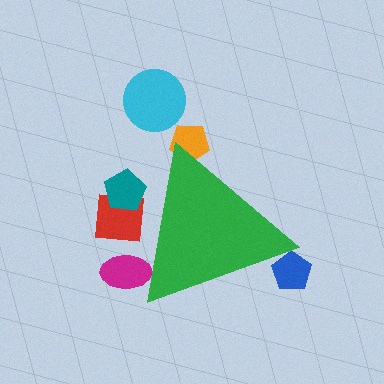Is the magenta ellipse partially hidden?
Yes, the magenta ellipse is partially hidden behind the green triangle.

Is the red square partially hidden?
Yes, the red square is partially hidden behind the green triangle.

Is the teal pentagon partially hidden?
Yes, the teal pentagon is partially hidden behind the green triangle.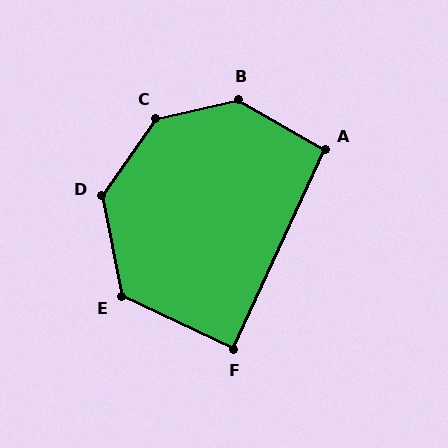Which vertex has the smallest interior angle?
F, at approximately 89 degrees.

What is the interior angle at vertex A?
Approximately 95 degrees (obtuse).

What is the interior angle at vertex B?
Approximately 137 degrees (obtuse).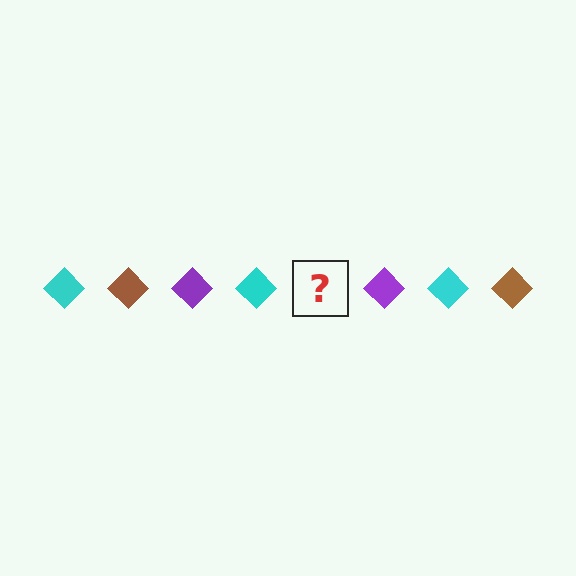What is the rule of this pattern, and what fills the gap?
The rule is that the pattern cycles through cyan, brown, purple diamonds. The gap should be filled with a brown diamond.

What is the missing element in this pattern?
The missing element is a brown diamond.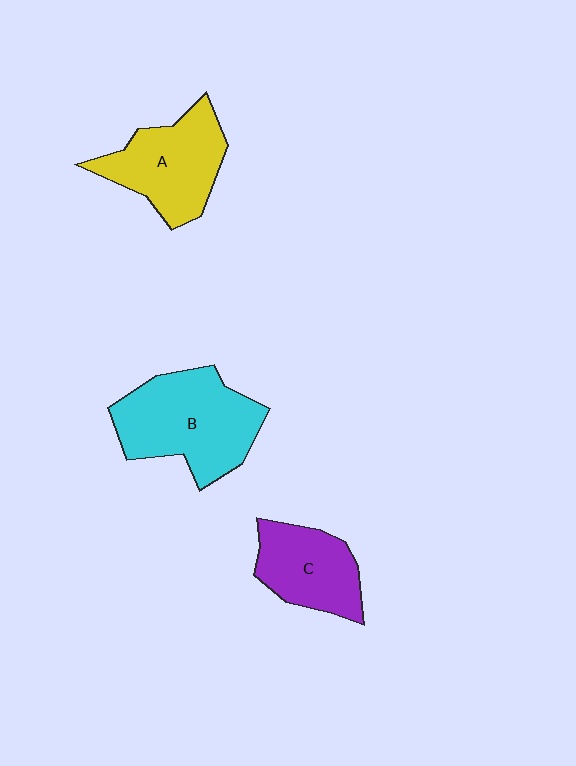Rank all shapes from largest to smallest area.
From largest to smallest: B (cyan), A (yellow), C (purple).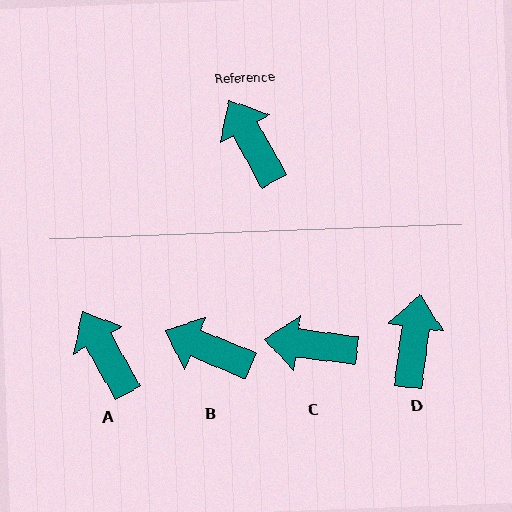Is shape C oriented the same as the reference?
No, it is off by about 54 degrees.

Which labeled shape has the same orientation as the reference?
A.